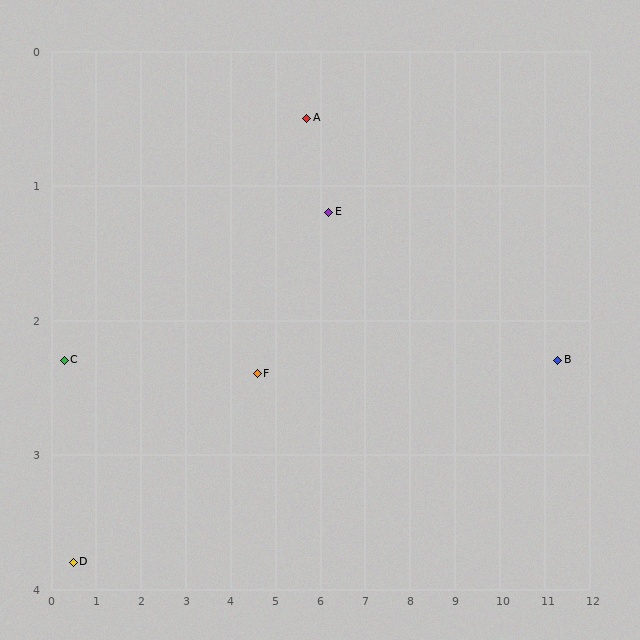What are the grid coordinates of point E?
Point E is at approximately (6.2, 1.2).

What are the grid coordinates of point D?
Point D is at approximately (0.5, 3.8).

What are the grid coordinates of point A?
Point A is at approximately (5.7, 0.5).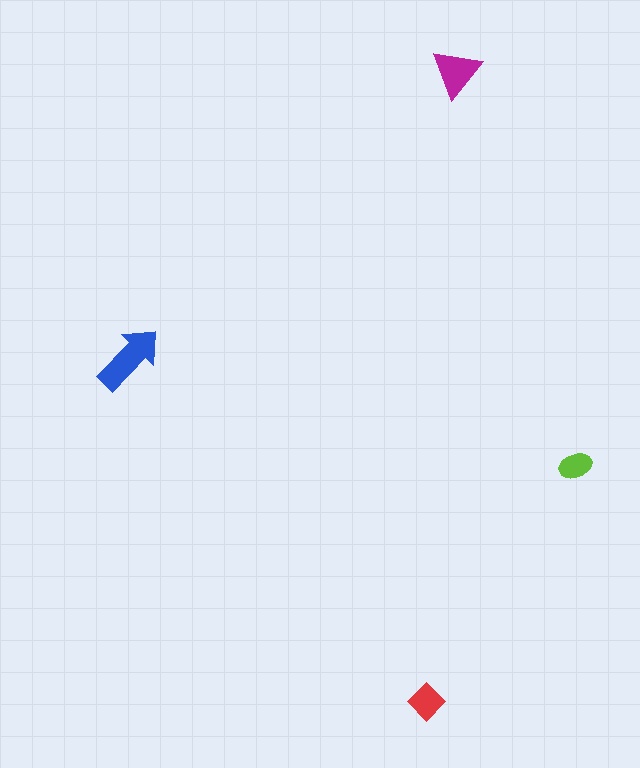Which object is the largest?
The blue arrow.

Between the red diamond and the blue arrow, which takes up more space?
The blue arrow.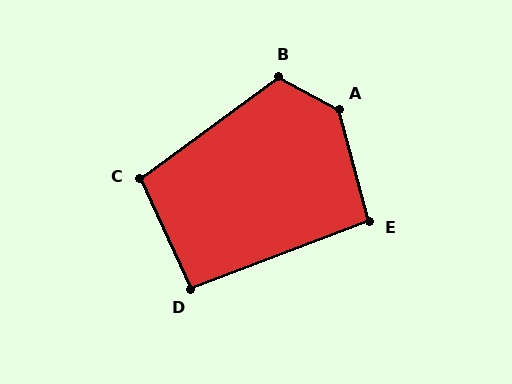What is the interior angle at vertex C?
Approximately 101 degrees (obtuse).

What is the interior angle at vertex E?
Approximately 96 degrees (obtuse).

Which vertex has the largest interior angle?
A, at approximately 133 degrees.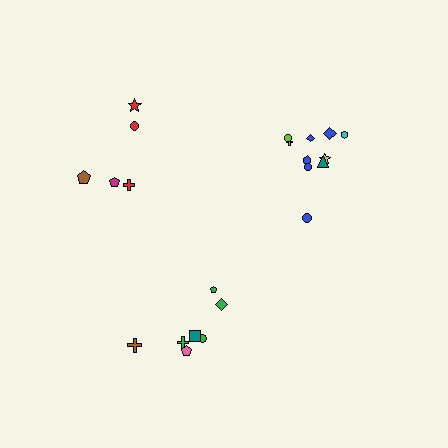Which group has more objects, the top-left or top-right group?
The top-right group.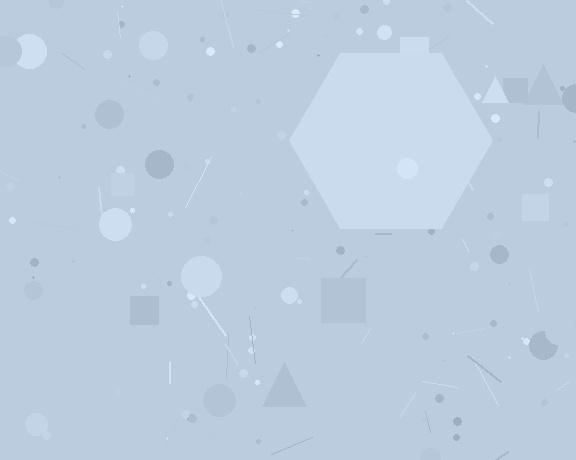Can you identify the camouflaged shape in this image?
The camouflaged shape is a hexagon.